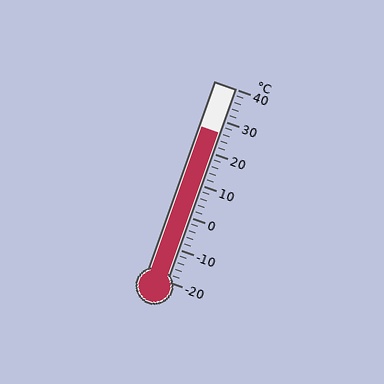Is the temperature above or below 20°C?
The temperature is above 20°C.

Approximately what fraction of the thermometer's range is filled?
The thermometer is filled to approximately 75% of its range.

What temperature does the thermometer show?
The thermometer shows approximately 26°C.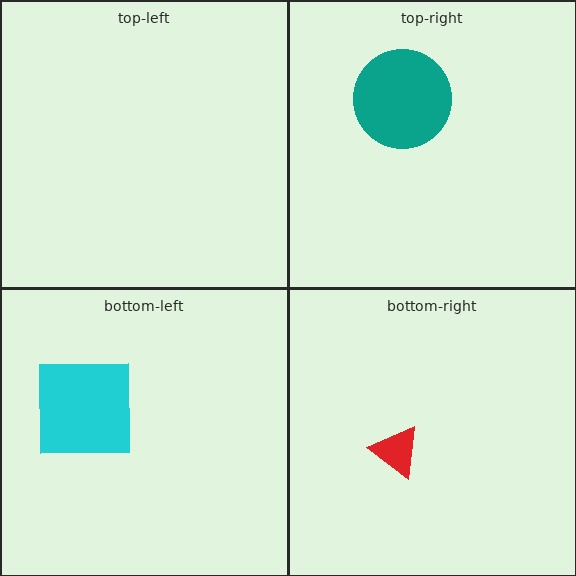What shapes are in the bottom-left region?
The cyan square.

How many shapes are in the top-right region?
1.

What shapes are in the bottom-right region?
The red triangle.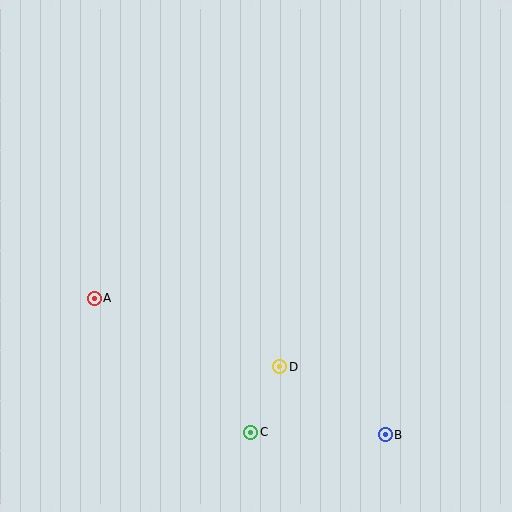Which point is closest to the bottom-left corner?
Point A is closest to the bottom-left corner.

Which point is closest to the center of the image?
Point D at (280, 367) is closest to the center.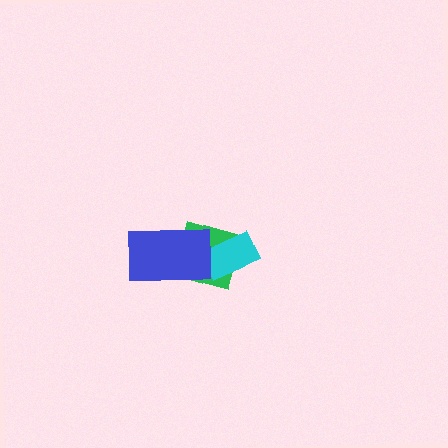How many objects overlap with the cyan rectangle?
1 object overlaps with the cyan rectangle.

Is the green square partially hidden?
Yes, it is partially covered by another shape.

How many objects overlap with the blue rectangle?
1 object overlaps with the blue rectangle.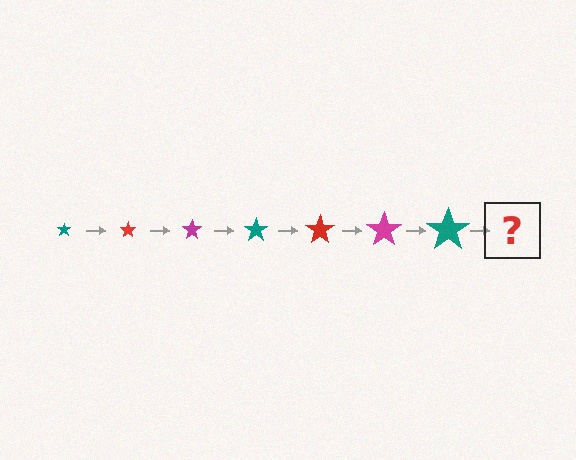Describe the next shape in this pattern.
It should be a red star, larger than the previous one.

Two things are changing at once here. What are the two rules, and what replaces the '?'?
The two rules are that the star grows larger each step and the color cycles through teal, red, and magenta. The '?' should be a red star, larger than the previous one.